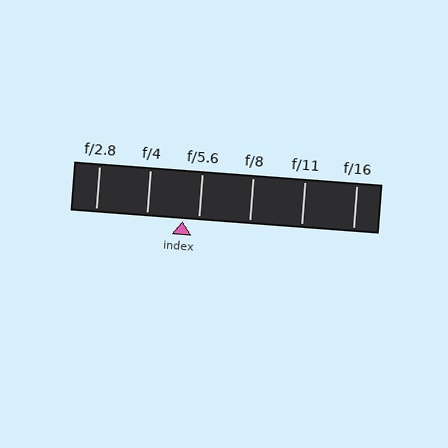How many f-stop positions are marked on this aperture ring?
There are 6 f-stop positions marked.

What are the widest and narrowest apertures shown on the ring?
The widest aperture shown is f/2.8 and the narrowest is f/16.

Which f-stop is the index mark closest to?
The index mark is closest to f/5.6.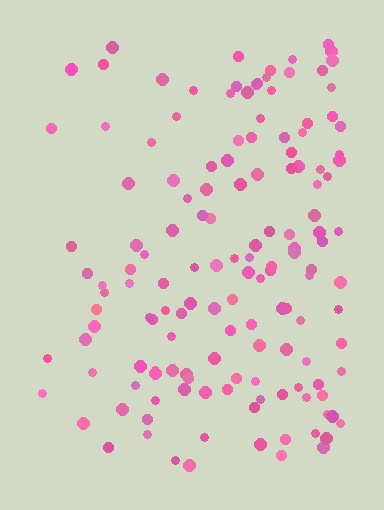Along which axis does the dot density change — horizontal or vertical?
Horizontal.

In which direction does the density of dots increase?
From left to right, with the right side densest.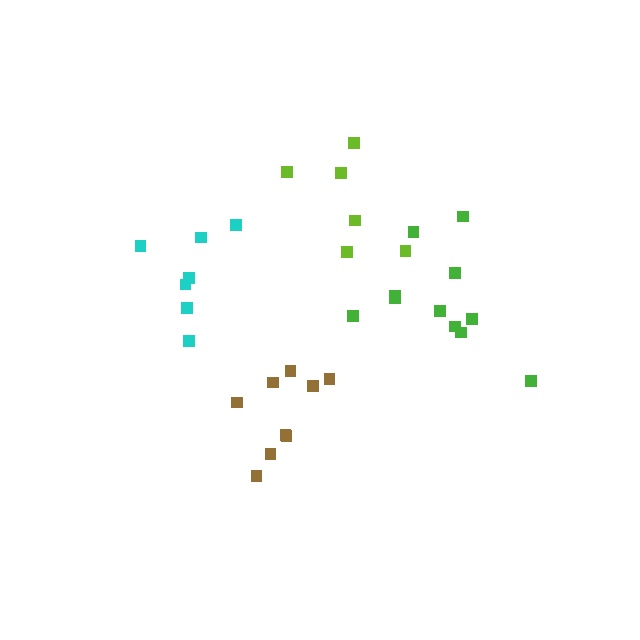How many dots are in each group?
Group 1: 6 dots, Group 2: 9 dots, Group 3: 7 dots, Group 4: 11 dots (33 total).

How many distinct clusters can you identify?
There are 4 distinct clusters.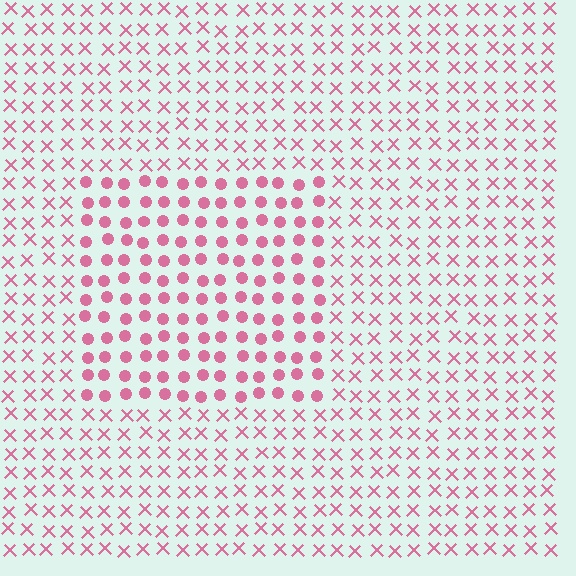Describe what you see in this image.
The image is filled with small pink elements arranged in a uniform grid. A rectangle-shaped region contains circles, while the surrounding area contains X marks. The boundary is defined purely by the change in element shape.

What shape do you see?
I see a rectangle.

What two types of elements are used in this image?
The image uses circles inside the rectangle region and X marks outside it.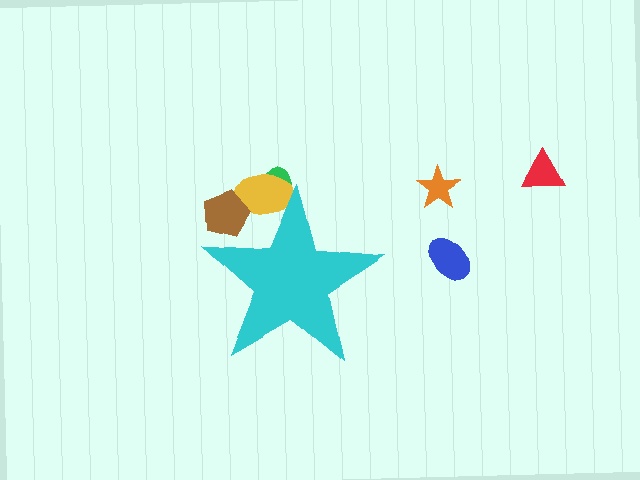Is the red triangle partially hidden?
No, the red triangle is fully visible.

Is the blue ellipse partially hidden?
No, the blue ellipse is fully visible.